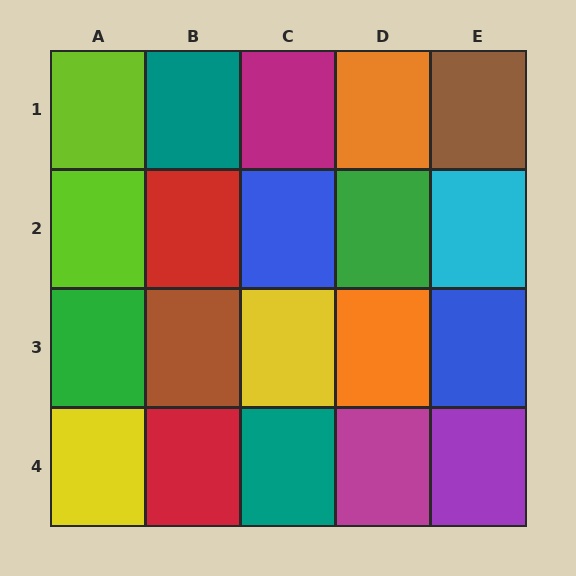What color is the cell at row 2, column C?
Blue.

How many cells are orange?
2 cells are orange.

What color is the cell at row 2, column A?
Lime.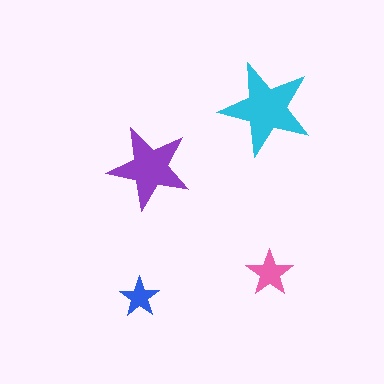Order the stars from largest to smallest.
the cyan one, the purple one, the pink one, the blue one.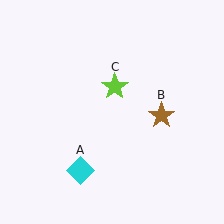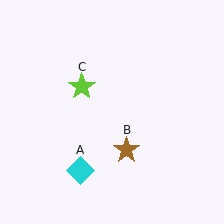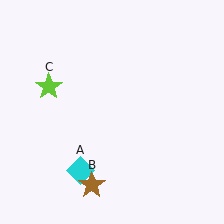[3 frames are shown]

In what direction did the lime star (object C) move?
The lime star (object C) moved left.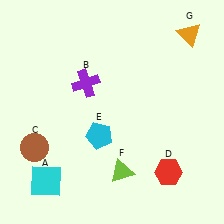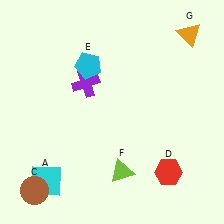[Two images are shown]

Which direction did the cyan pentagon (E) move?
The cyan pentagon (E) moved up.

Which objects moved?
The objects that moved are: the brown circle (C), the cyan pentagon (E).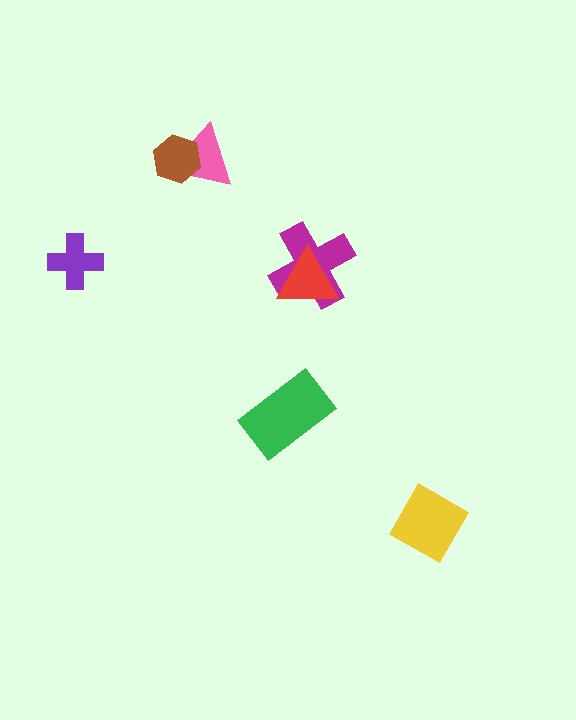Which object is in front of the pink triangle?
The brown hexagon is in front of the pink triangle.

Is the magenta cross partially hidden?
Yes, it is partially covered by another shape.